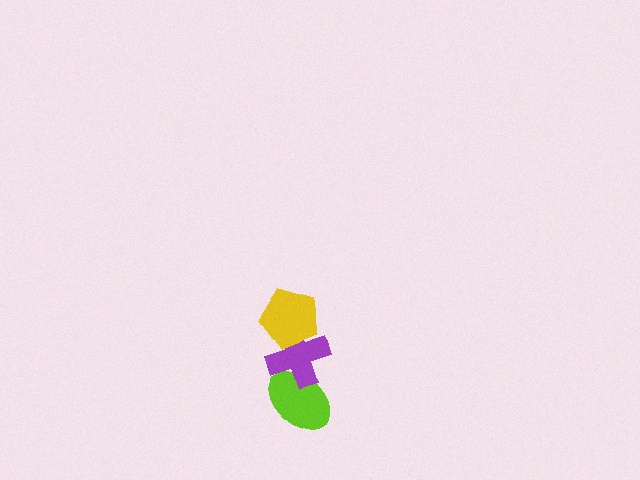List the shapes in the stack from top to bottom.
From top to bottom: the yellow pentagon, the purple cross, the lime ellipse.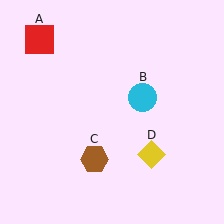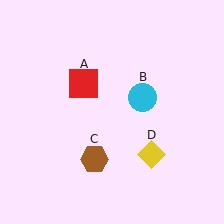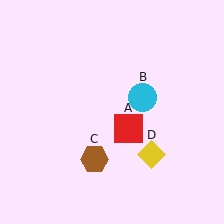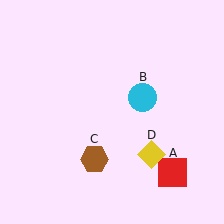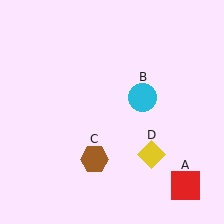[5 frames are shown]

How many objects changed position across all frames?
1 object changed position: red square (object A).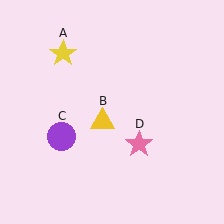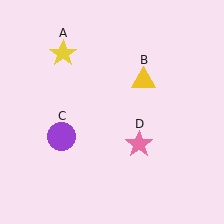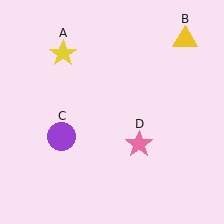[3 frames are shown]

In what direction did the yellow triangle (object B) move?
The yellow triangle (object B) moved up and to the right.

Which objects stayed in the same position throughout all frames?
Yellow star (object A) and purple circle (object C) and pink star (object D) remained stationary.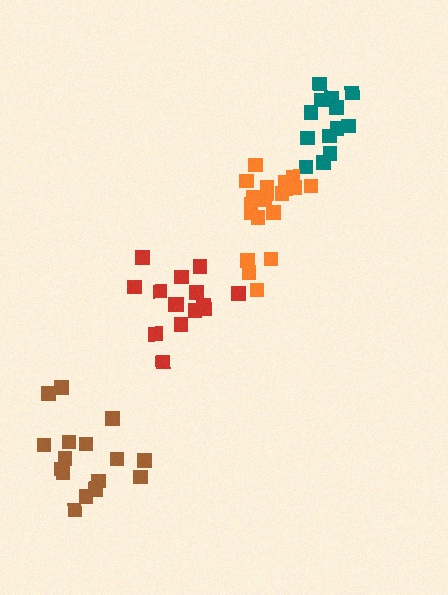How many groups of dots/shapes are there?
There are 4 groups.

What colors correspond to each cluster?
The clusters are colored: teal, orange, brown, red.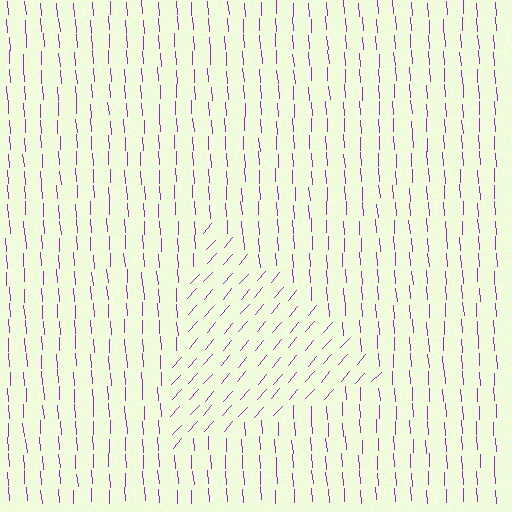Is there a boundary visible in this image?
Yes, there is a texture boundary formed by a change in line orientation.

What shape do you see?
I see a triangle.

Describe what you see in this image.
The image is filled with small purple line segments. A triangle region in the image has lines oriented differently from the surrounding lines, creating a visible texture boundary.